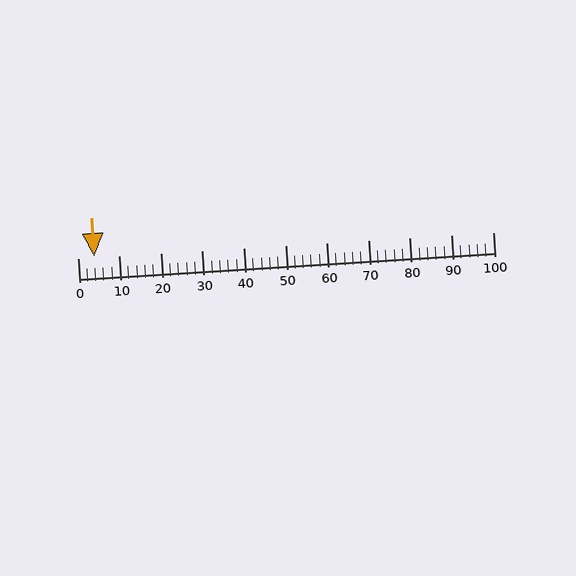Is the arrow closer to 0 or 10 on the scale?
The arrow is closer to 0.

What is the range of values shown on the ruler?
The ruler shows values from 0 to 100.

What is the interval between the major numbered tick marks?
The major tick marks are spaced 10 units apart.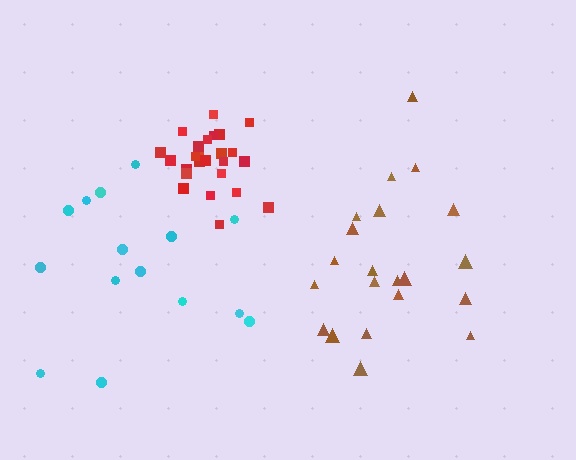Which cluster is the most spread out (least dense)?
Cyan.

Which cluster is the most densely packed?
Red.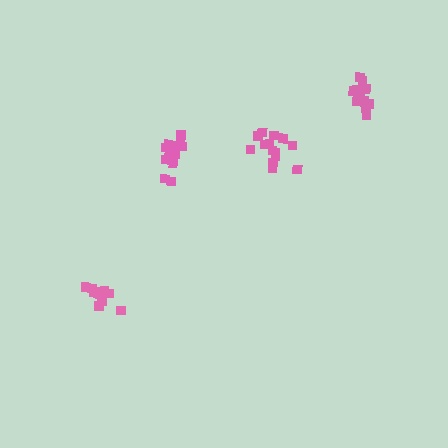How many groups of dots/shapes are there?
There are 4 groups.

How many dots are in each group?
Group 1: 14 dots, Group 2: 11 dots, Group 3: 14 dots, Group 4: 13 dots (52 total).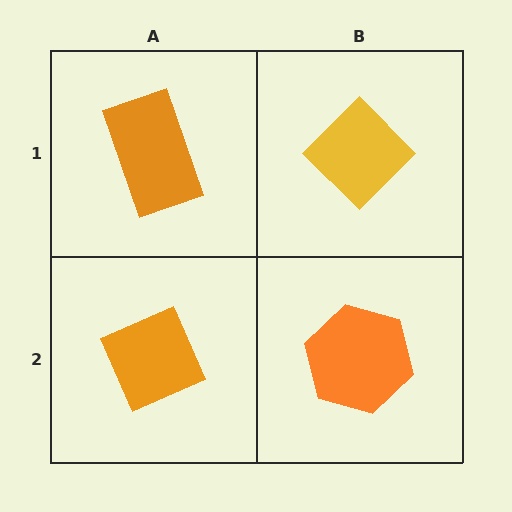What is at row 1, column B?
A yellow diamond.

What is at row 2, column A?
An orange diamond.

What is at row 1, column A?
An orange rectangle.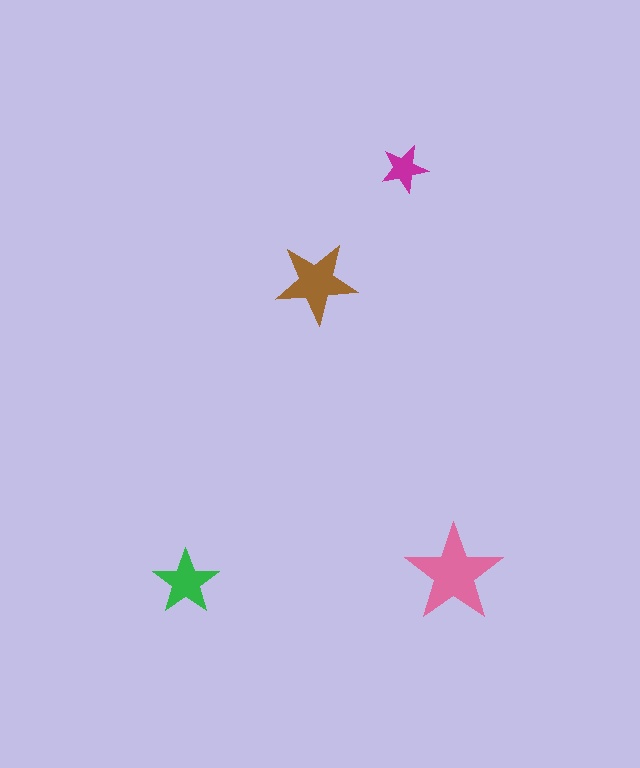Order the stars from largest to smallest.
the pink one, the brown one, the green one, the magenta one.